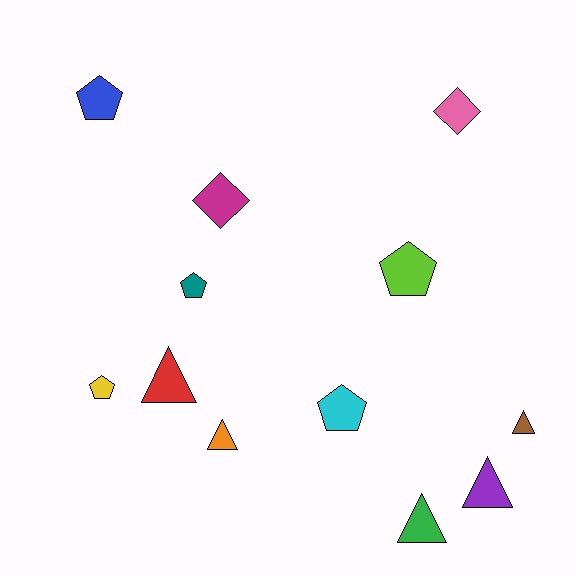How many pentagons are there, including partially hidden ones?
There are 5 pentagons.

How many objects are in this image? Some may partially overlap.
There are 12 objects.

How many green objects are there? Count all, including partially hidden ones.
There is 1 green object.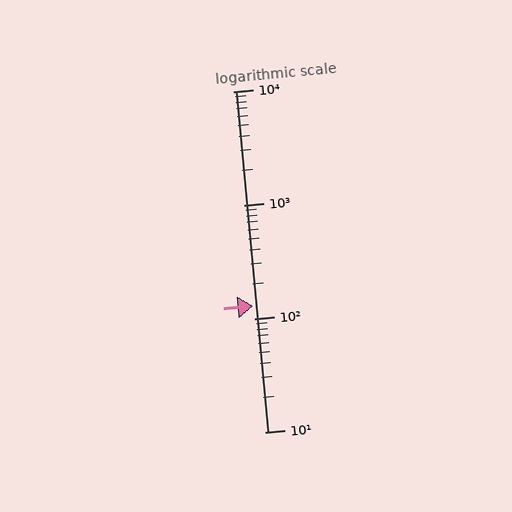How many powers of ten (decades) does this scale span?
The scale spans 3 decades, from 10 to 10000.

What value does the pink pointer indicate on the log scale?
The pointer indicates approximately 130.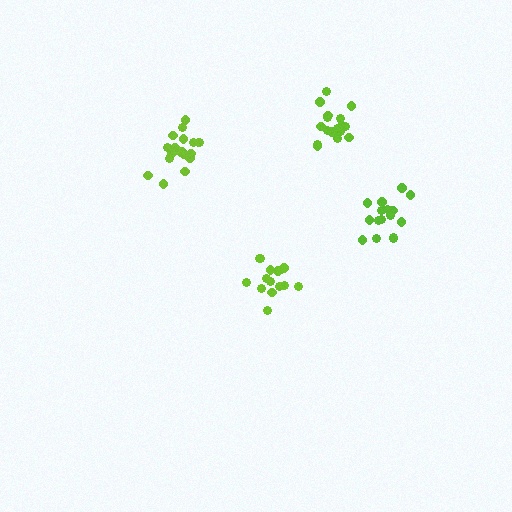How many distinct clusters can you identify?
There are 4 distinct clusters.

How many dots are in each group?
Group 1: 15 dots, Group 2: 16 dots, Group 3: 19 dots, Group 4: 19 dots (69 total).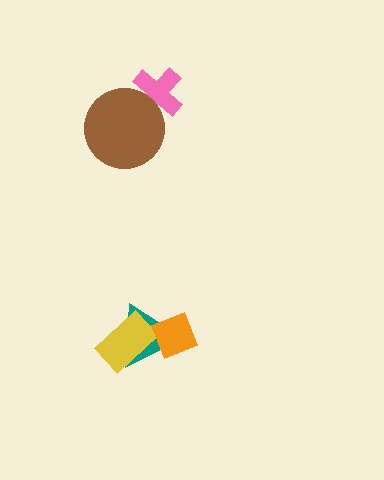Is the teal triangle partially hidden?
Yes, it is partially covered by another shape.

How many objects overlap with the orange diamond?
1 object overlaps with the orange diamond.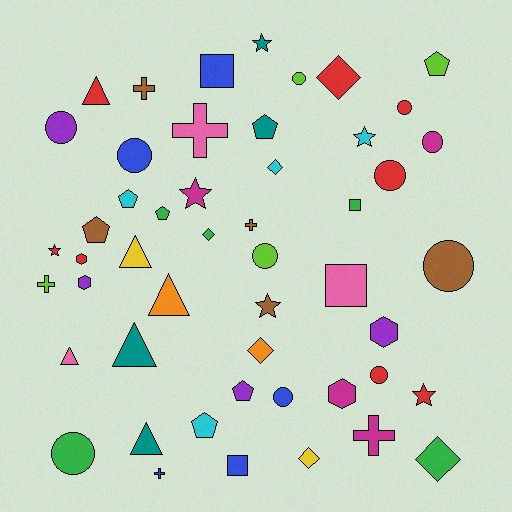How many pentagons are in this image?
There are 7 pentagons.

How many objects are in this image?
There are 50 objects.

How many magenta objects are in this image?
There are 4 magenta objects.